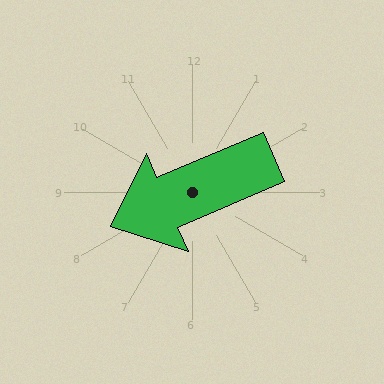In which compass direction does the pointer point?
Southwest.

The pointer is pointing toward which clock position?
Roughly 8 o'clock.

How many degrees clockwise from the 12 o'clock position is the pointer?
Approximately 247 degrees.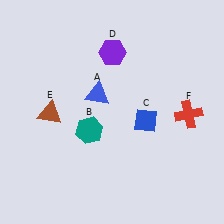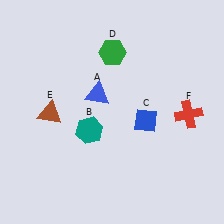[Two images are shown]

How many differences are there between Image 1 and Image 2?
There is 1 difference between the two images.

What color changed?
The hexagon (D) changed from purple in Image 1 to green in Image 2.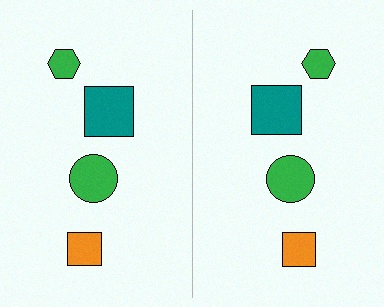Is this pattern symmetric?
Yes, this pattern has bilateral (reflection) symmetry.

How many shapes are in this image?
There are 8 shapes in this image.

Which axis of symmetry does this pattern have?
The pattern has a vertical axis of symmetry running through the center of the image.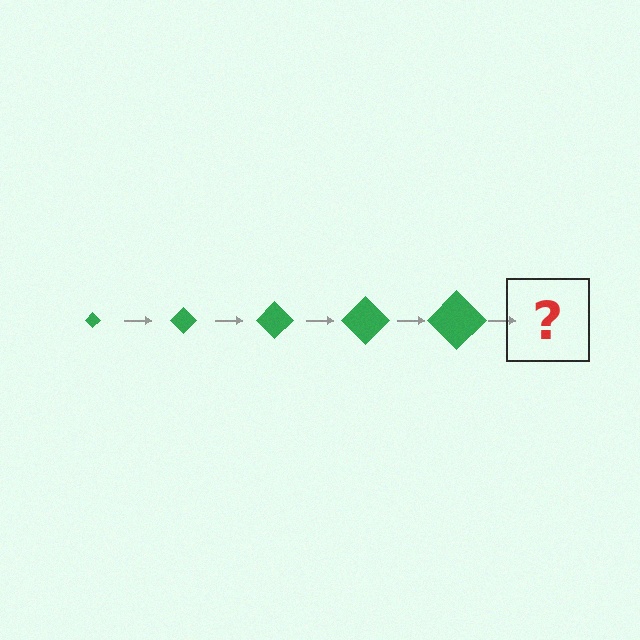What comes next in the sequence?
The next element should be a green diamond, larger than the previous one.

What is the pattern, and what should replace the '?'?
The pattern is that the diamond gets progressively larger each step. The '?' should be a green diamond, larger than the previous one.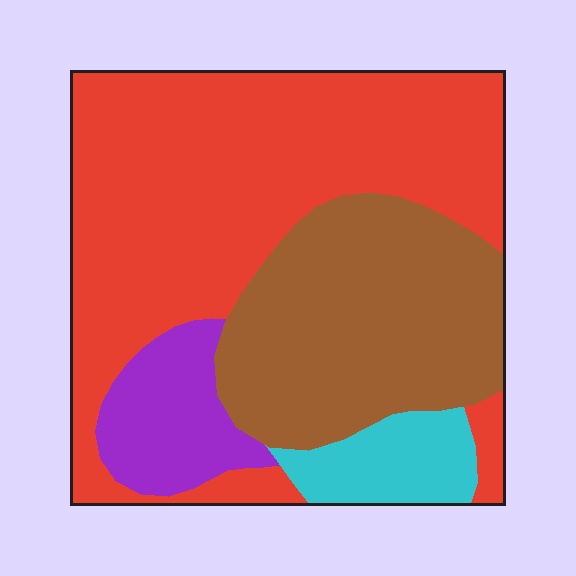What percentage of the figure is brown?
Brown takes up about one third (1/3) of the figure.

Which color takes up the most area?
Red, at roughly 50%.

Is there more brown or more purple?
Brown.